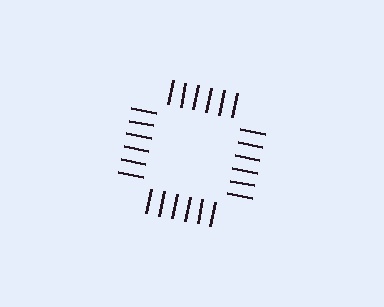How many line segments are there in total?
24 — 6 along each of the 4 edges.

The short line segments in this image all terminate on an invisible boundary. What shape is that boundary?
An illusory square — the line segments terminate on its edges but no continuous stroke is drawn.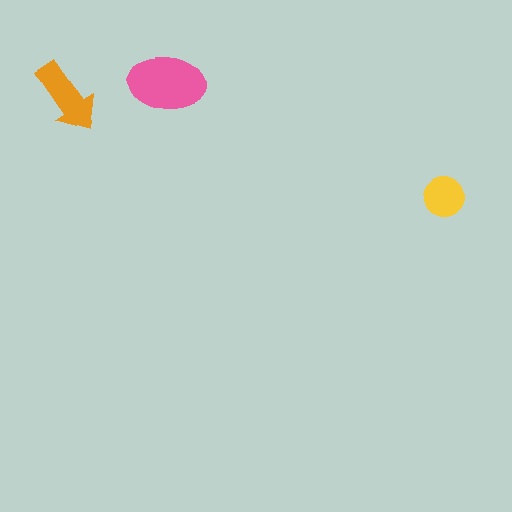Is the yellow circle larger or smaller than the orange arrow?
Smaller.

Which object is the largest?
The pink ellipse.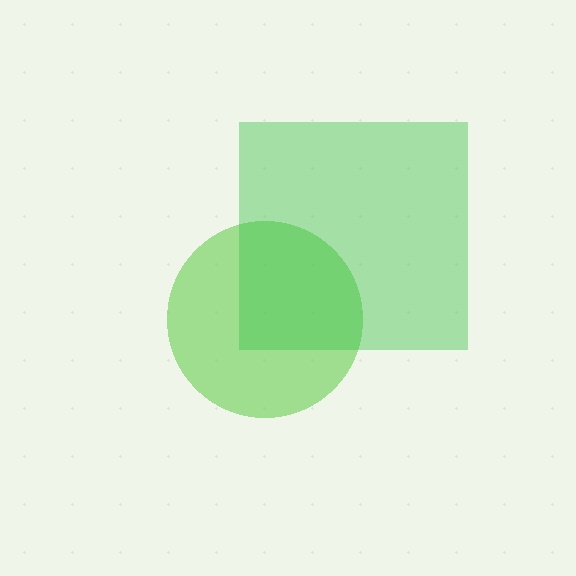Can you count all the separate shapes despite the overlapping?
Yes, there are 2 separate shapes.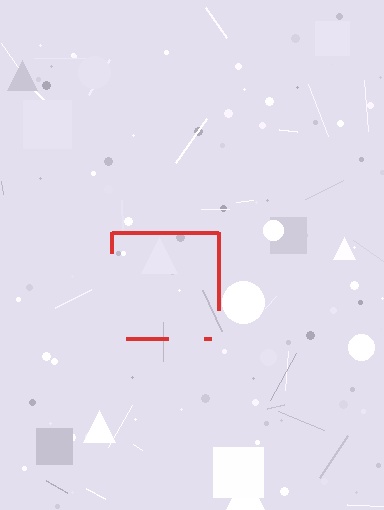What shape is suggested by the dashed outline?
The dashed outline suggests a square.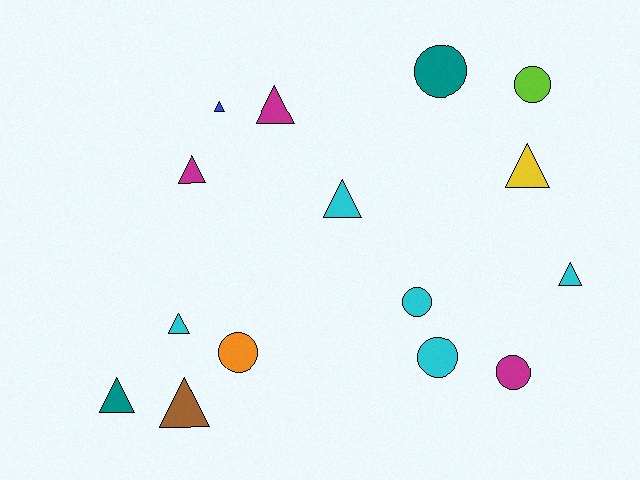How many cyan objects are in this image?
There are 5 cyan objects.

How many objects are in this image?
There are 15 objects.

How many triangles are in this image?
There are 9 triangles.